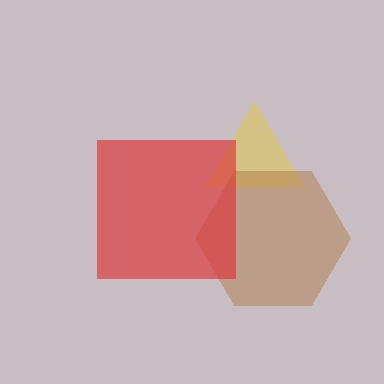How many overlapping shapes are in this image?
There are 3 overlapping shapes in the image.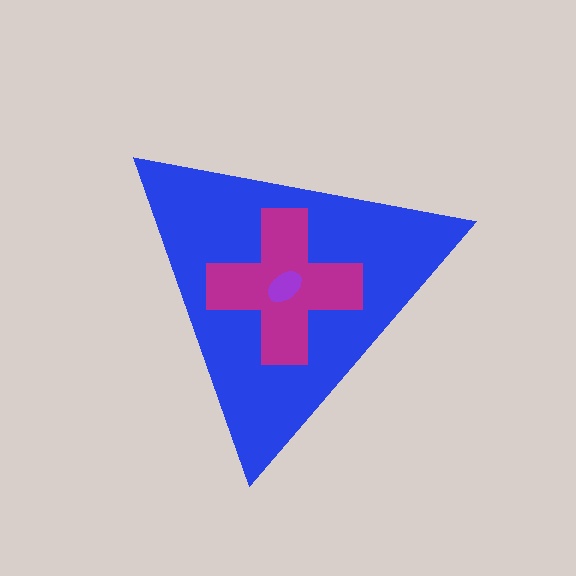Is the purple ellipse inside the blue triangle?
Yes.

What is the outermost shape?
The blue triangle.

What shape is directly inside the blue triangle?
The magenta cross.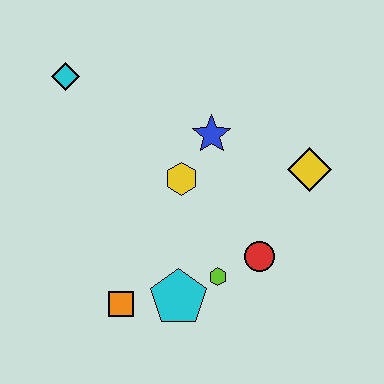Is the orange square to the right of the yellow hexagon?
No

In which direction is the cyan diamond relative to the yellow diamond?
The cyan diamond is to the left of the yellow diamond.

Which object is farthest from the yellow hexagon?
The cyan diamond is farthest from the yellow hexagon.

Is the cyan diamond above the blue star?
Yes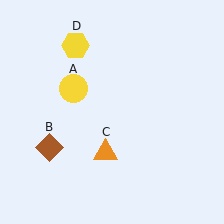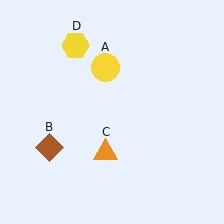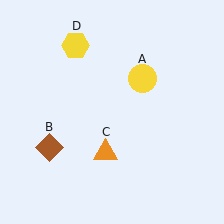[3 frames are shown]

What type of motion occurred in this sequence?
The yellow circle (object A) rotated clockwise around the center of the scene.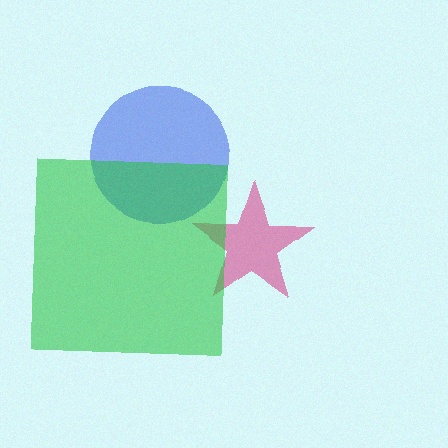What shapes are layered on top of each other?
The layered shapes are: a blue circle, a magenta star, a green square.